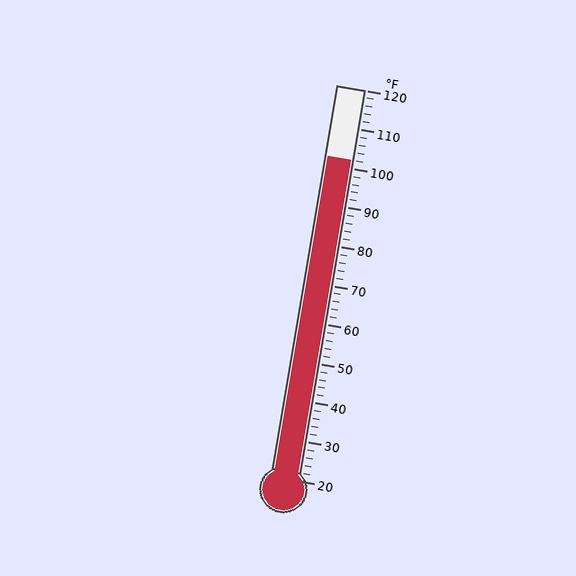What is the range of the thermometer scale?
The thermometer scale ranges from 20°F to 120°F.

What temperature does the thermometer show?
The thermometer shows approximately 102°F.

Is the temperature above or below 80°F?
The temperature is above 80°F.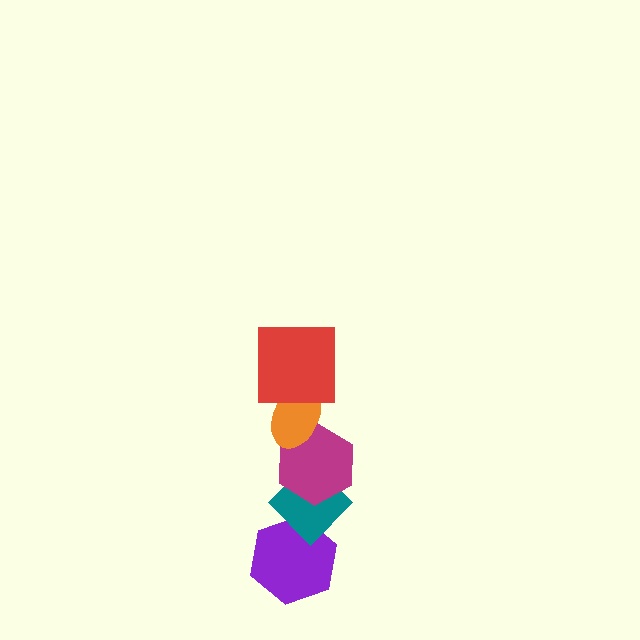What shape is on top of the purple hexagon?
The teal diamond is on top of the purple hexagon.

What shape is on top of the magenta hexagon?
The orange ellipse is on top of the magenta hexagon.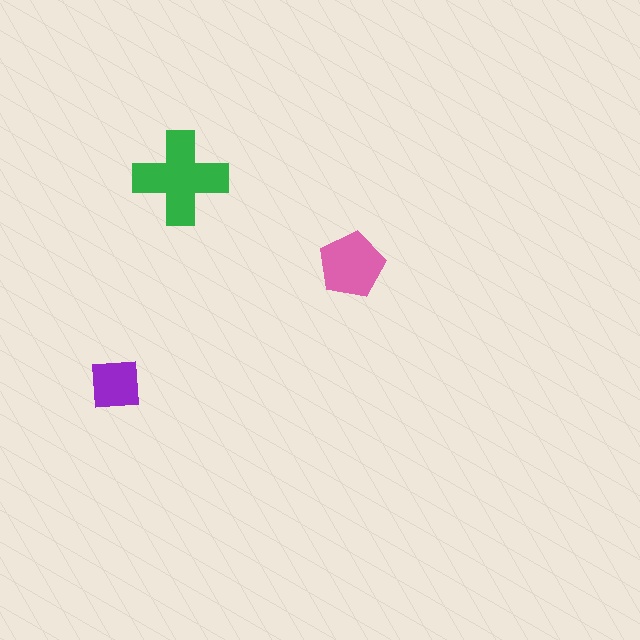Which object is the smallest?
The purple square.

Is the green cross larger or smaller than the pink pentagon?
Larger.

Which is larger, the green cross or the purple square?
The green cross.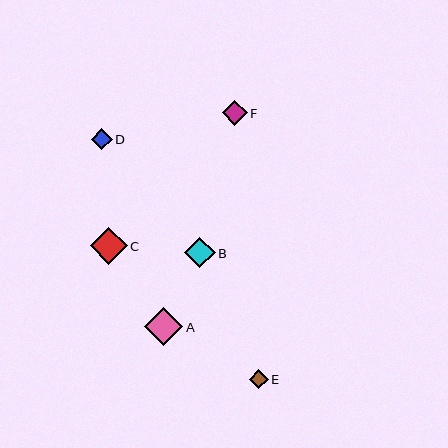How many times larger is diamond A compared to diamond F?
Diamond A is approximately 1.5 times the size of diamond F.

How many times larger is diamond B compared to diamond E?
Diamond B is approximately 1.6 times the size of diamond E.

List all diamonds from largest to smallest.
From largest to smallest: A, C, B, F, D, E.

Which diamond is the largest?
Diamond A is the largest with a size of approximately 38 pixels.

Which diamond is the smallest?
Diamond E is the smallest with a size of approximately 18 pixels.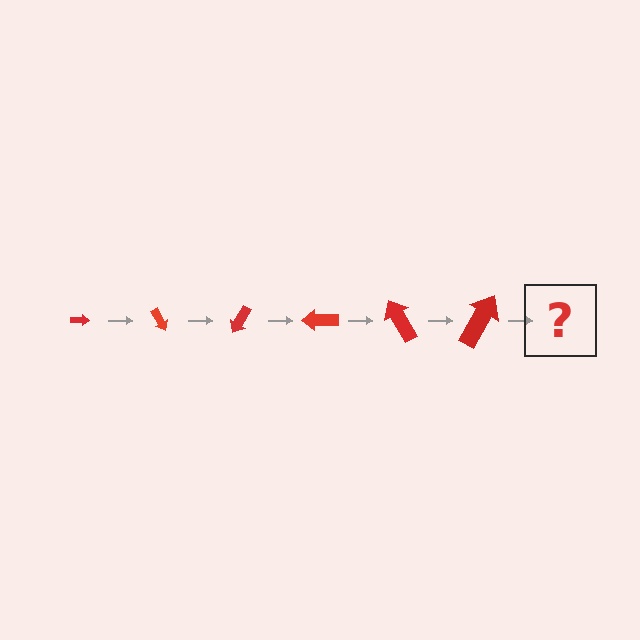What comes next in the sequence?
The next element should be an arrow, larger than the previous one and rotated 360 degrees from the start.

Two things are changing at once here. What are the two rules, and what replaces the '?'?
The two rules are that the arrow grows larger each step and it rotates 60 degrees each step. The '?' should be an arrow, larger than the previous one and rotated 360 degrees from the start.